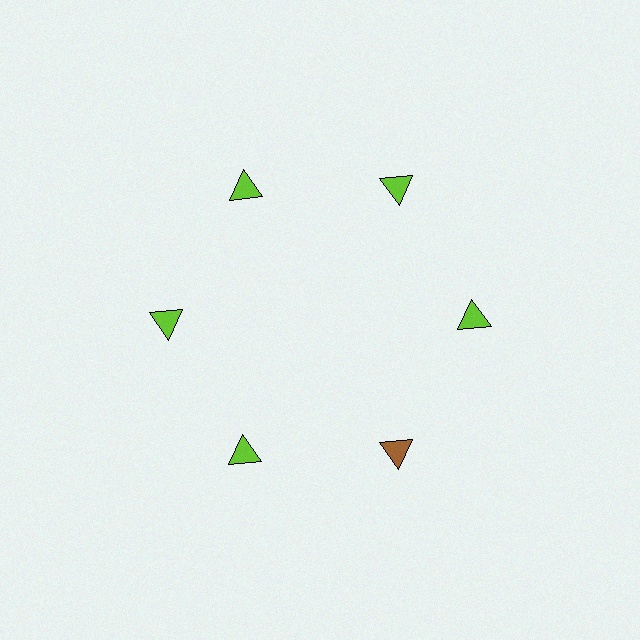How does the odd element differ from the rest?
It has a different color: brown instead of lime.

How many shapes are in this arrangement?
There are 6 shapes arranged in a ring pattern.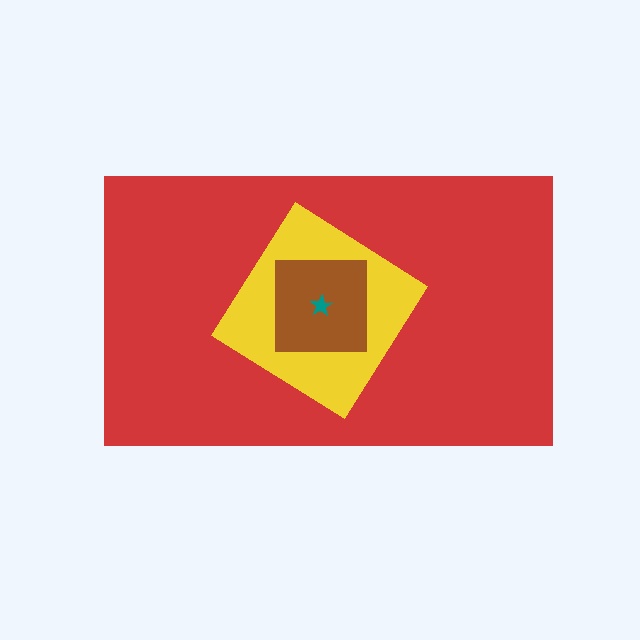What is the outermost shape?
The red rectangle.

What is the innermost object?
The teal star.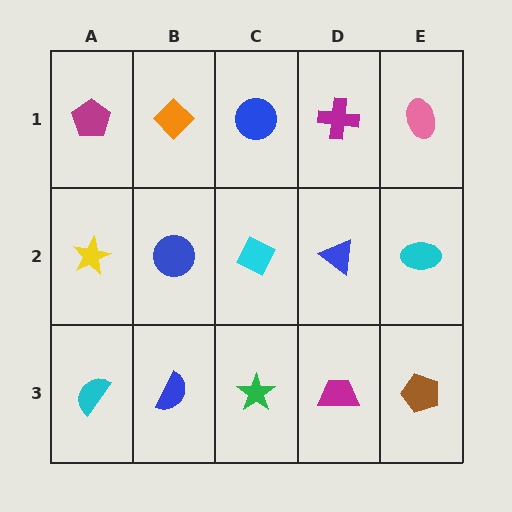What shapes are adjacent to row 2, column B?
An orange diamond (row 1, column B), a blue semicircle (row 3, column B), a yellow star (row 2, column A), a cyan diamond (row 2, column C).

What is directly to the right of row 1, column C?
A magenta cross.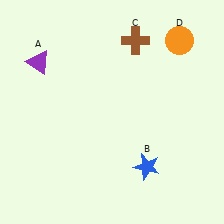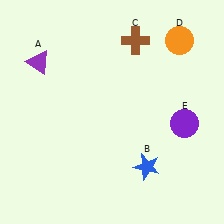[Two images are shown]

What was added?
A purple circle (E) was added in Image 2.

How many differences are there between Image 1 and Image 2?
There is 1 difference between the two images.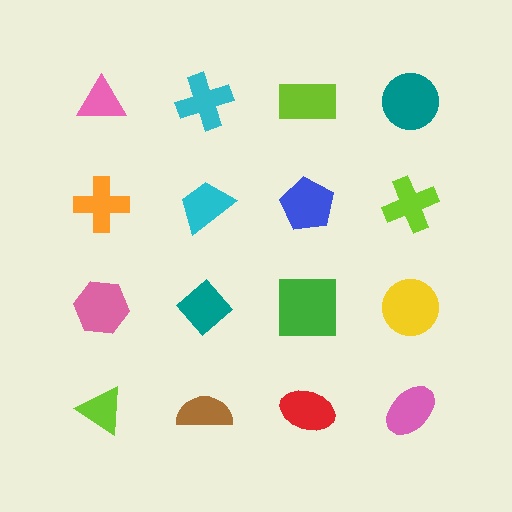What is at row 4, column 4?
A pink ellipse.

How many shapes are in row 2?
4 shapes.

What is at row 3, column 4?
A yellow circle.